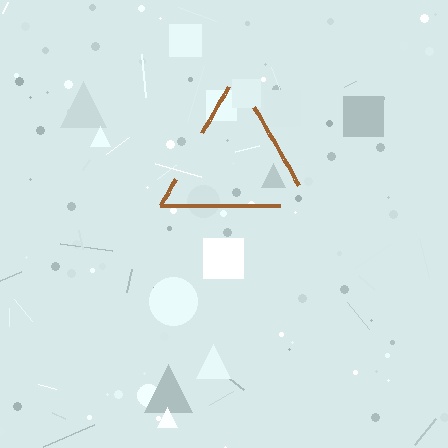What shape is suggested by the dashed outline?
The dashed outline suggests a triangle.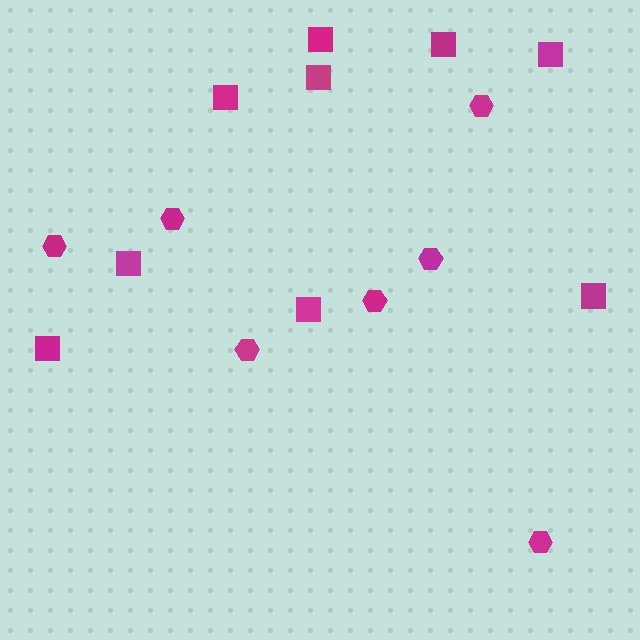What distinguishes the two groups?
There are 2 groups: one group of squares (9) and one group of hexagons (7).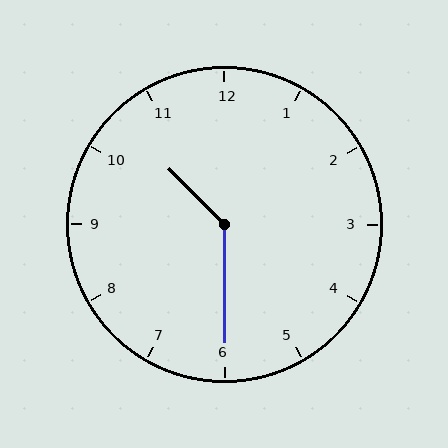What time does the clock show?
10:30.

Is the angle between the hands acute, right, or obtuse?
It is obtuse.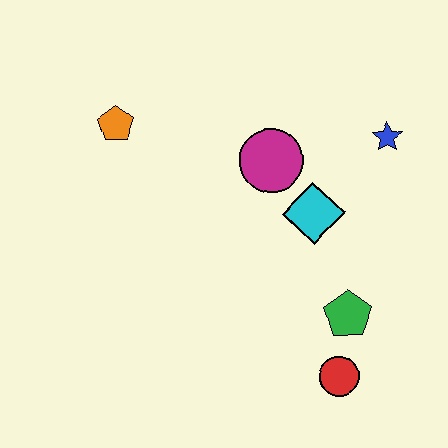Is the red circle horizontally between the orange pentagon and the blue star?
Yes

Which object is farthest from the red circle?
The orange pentagon is farthest from the red circle.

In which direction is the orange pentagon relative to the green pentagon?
The orange pentagon is to the left of the green pentagon.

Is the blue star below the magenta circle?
No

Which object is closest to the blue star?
The cyan diamond is closest to the blue star.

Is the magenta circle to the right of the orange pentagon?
Yes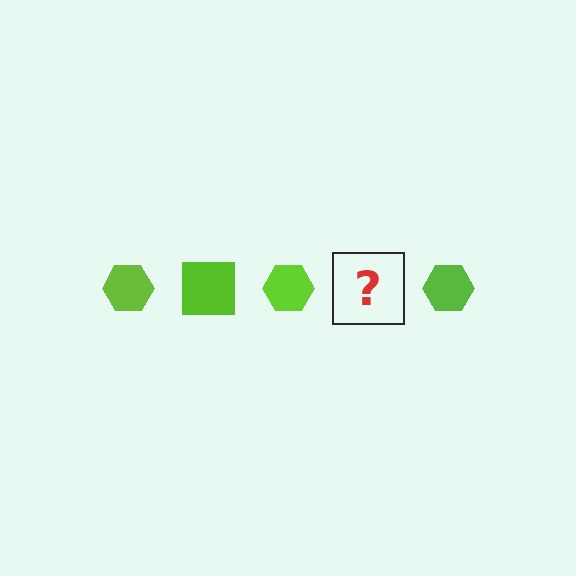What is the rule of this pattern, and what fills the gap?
The rule is that the pattern cycles through hexagon, square shapes in lime. The gap should be filled with a lime square.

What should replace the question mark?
The question mark should be replaced with a lime square.